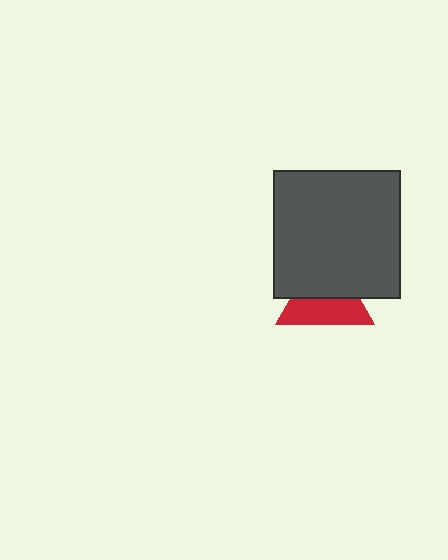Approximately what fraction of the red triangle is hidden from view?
Roughly 50% of the red triangle is hidden behind the dark gray square.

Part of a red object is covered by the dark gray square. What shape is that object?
It is a triangle.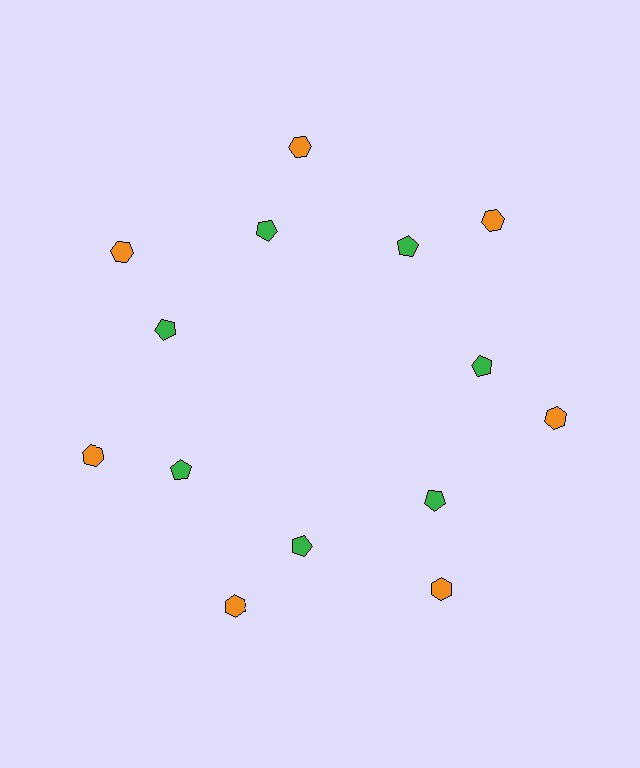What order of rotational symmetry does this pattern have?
This pattern has 7-fold rotational symmetry.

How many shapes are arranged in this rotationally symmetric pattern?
There are 14 shapes, arranged in 7 groups of 2.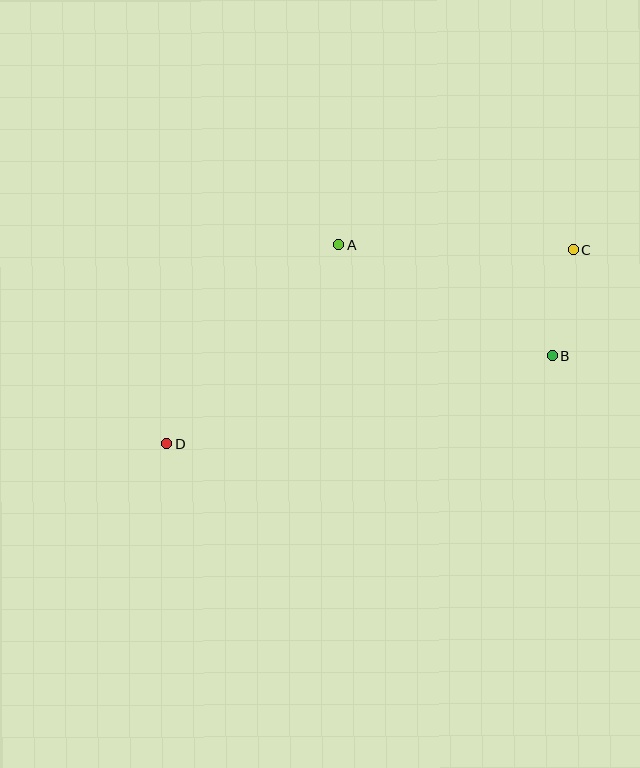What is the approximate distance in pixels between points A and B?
The distance between A and B is approximately 240 pixels.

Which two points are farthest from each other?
Points C and D are farthest from each other.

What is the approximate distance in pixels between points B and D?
The distance between B and D is approximately 395 pixels.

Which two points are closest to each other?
Points B and C are closest to each other.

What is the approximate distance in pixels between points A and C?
The distance between A and C is approximately 235 pixels.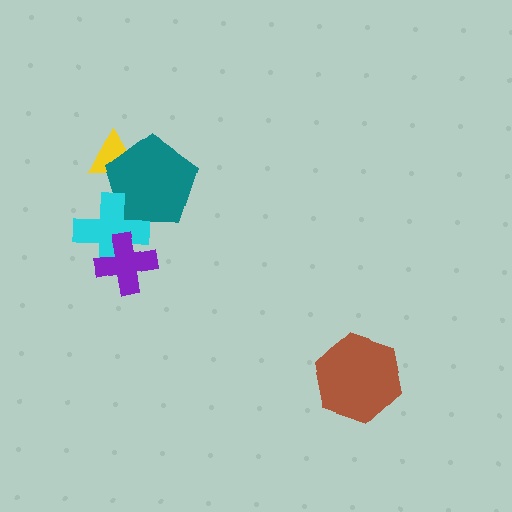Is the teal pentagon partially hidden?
Yes, it is partially covered by another shape.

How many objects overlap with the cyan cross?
2 objects overlap with the cyan cross.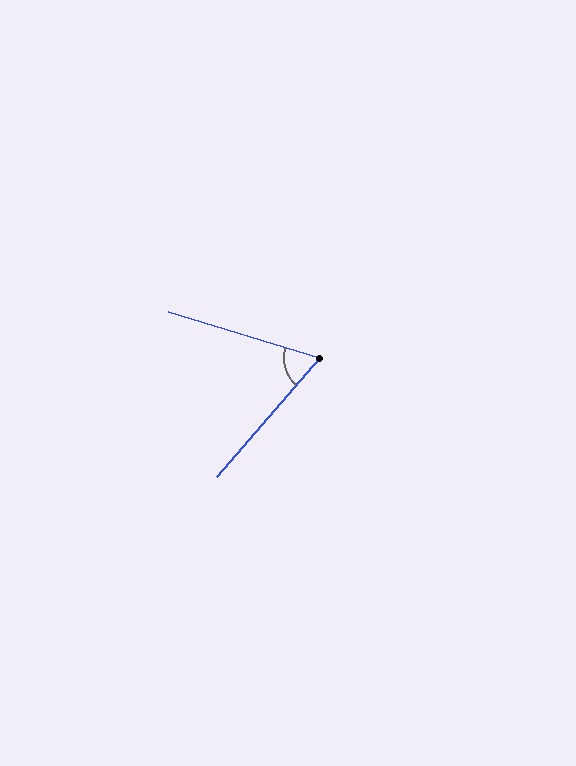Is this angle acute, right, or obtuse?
It is acute.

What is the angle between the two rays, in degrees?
Approximately 66 degrees.